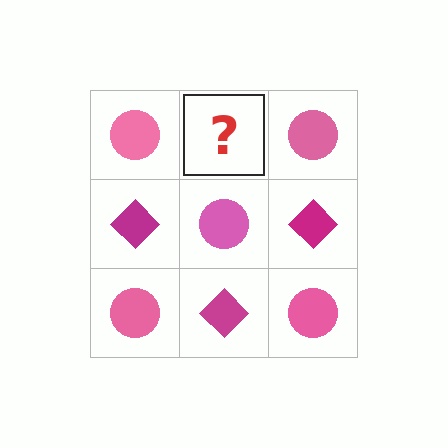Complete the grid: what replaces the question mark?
The question mark should be replaced with a magenta diamond.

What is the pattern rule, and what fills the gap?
The rule is that it alternates pink circle and magenta diamond in a checkerboard pattern. The gap should be filled with a magenta diamond.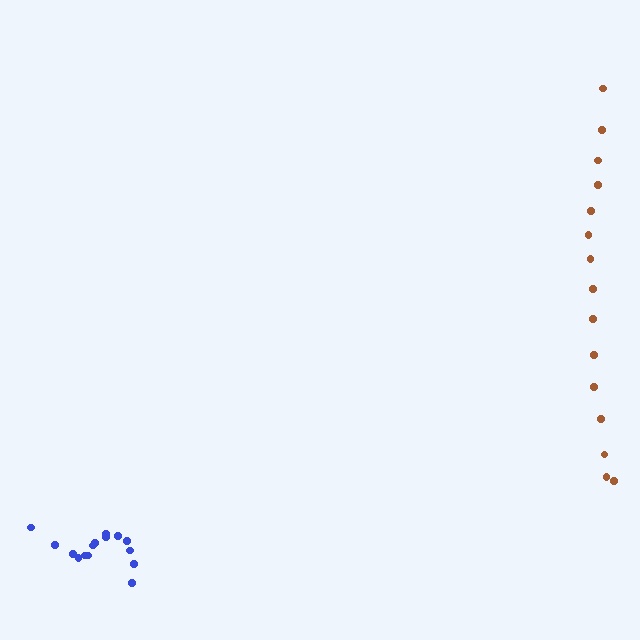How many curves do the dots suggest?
There are 2 distinct paths.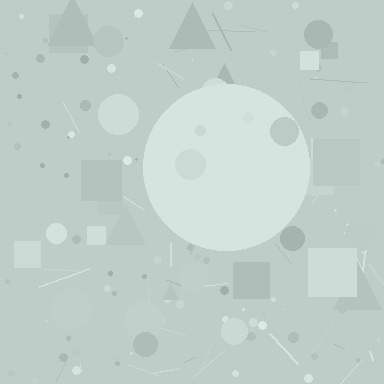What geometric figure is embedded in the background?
A circle is embedded in the background.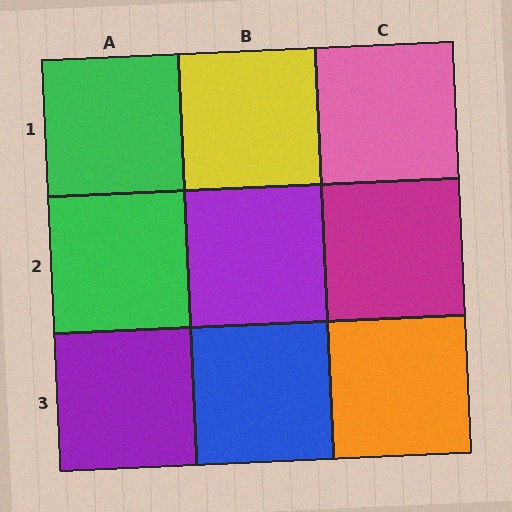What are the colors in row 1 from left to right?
Green, yellow, pink.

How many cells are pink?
1 cell is pink.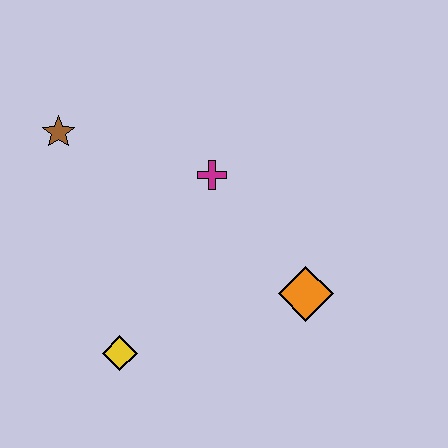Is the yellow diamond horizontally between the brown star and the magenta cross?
Yes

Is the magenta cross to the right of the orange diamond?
No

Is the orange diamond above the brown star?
No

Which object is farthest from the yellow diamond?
The brown star is farthest from the yellow diamond.